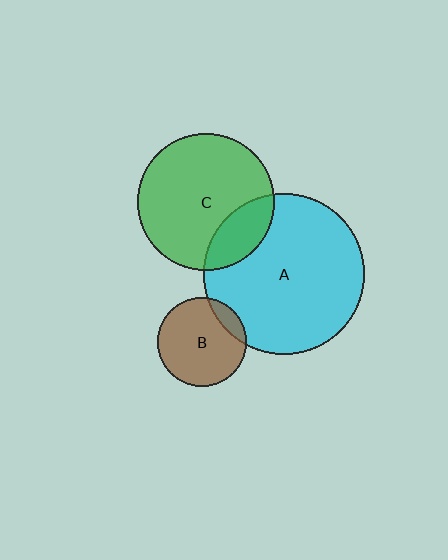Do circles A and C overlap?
Yes.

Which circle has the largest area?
Circle A (cyan).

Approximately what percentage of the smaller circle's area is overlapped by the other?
Approximately 20%.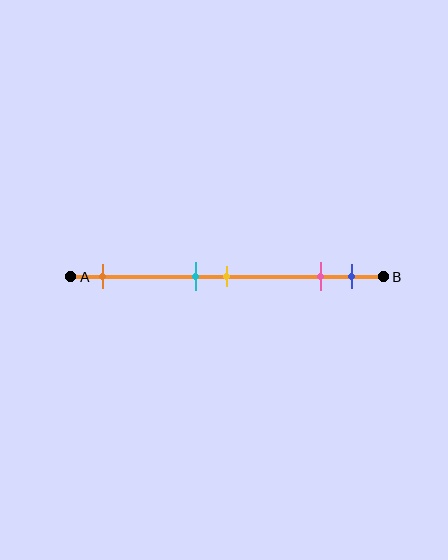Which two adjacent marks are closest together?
The cyan and yellow marks are the closest adjacent pair.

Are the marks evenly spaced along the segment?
No, the marks are not evenly spaced.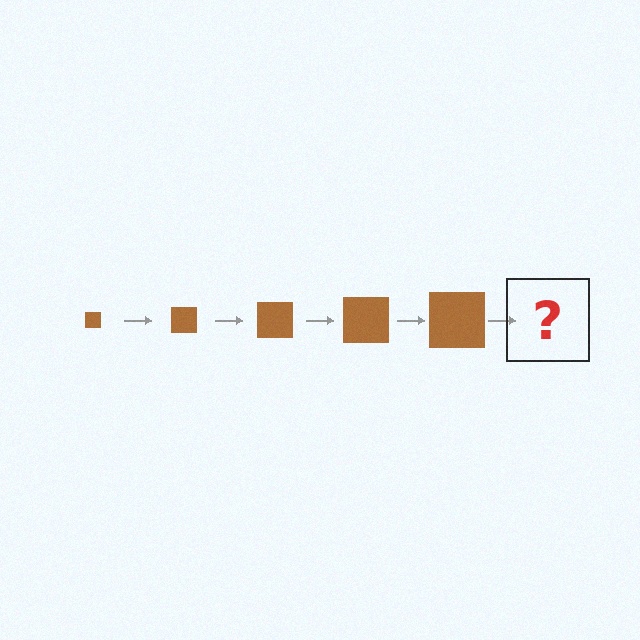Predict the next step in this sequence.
The next step is a brown square, larger than the previous one.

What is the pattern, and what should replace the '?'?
The pattern is that the square gets progressively larger each step. The '?' should be a brown square, larger than the previous one.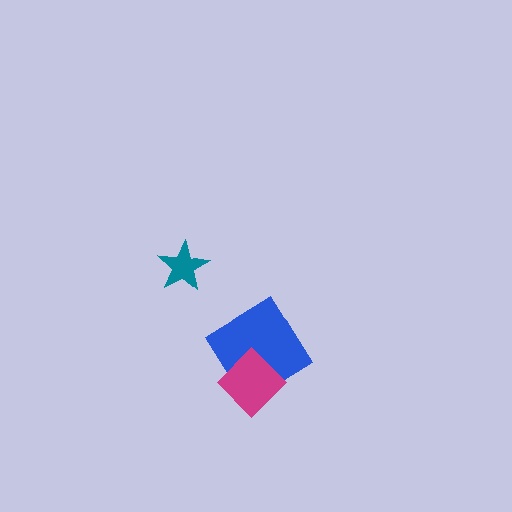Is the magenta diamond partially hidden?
No, no other shape covers it.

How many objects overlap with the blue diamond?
1 object overlaps with the blue diamond.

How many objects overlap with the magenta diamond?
1 object overlaps with the magenta diamond.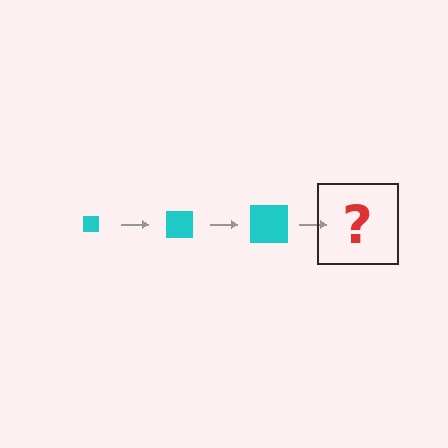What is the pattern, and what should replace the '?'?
The pattern is that the square gets progressively larger each step. The '?' should be a cyan square, larger than the previous one.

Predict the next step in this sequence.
The next step is a cyan square, larger than the previous one.